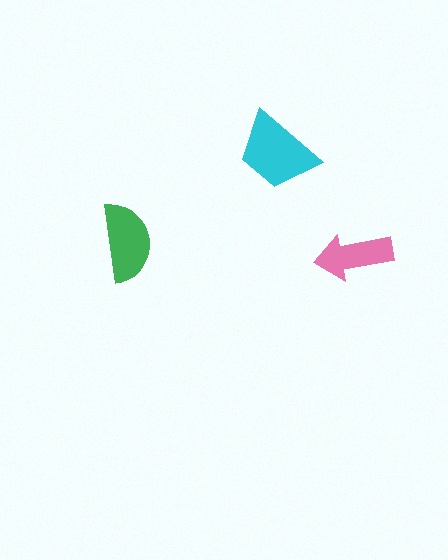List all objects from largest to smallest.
The cyan trapezoid, the green semicircle, the pink arrow.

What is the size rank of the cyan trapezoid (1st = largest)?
1st.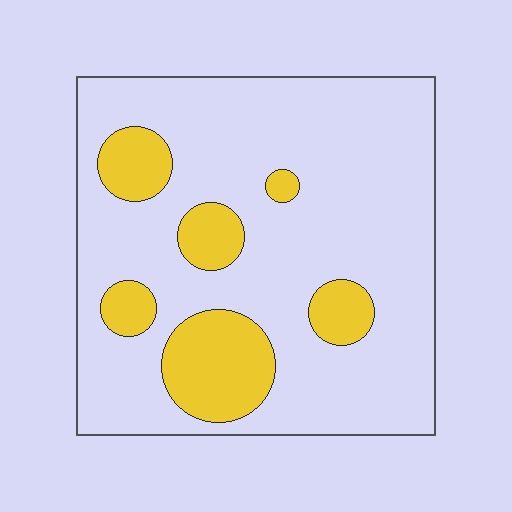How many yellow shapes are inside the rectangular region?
6.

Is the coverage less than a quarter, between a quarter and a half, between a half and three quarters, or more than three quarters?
Less than a quarter.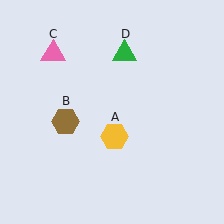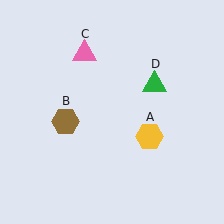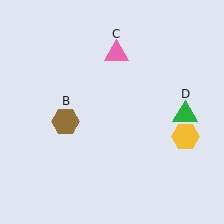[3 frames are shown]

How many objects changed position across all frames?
3 objects changed position: yellow hexagon (object A), pink triangle (object C), green triangle (object D).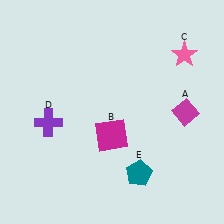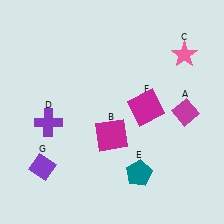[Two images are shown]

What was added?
A magenta square (F), a purple diamond (G) were added in Image 2.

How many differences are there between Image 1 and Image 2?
There are 2 differences between the two images.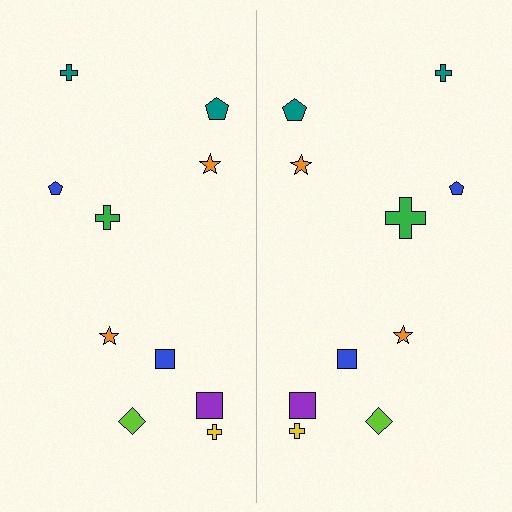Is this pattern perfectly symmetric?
No, the pattern is not perfectly symmetric. The green cross on the right side has a different size than its mirror counterpart.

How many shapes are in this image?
There are 20 shapes in this image.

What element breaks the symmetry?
The green cross on the right side has a different size than its mirror counterpart.